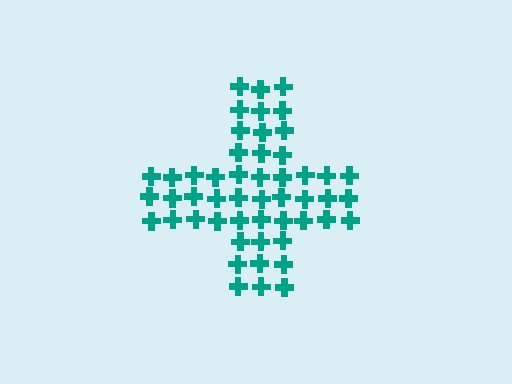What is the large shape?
The large shape is a cross.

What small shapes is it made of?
It is made of small crosses.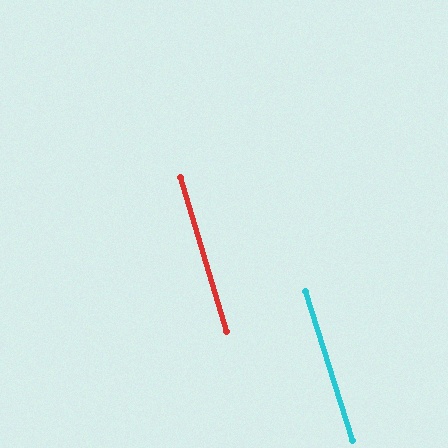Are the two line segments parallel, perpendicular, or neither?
Parallel — their directions differ by only 1.1°.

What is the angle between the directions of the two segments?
Approximately 1 degree.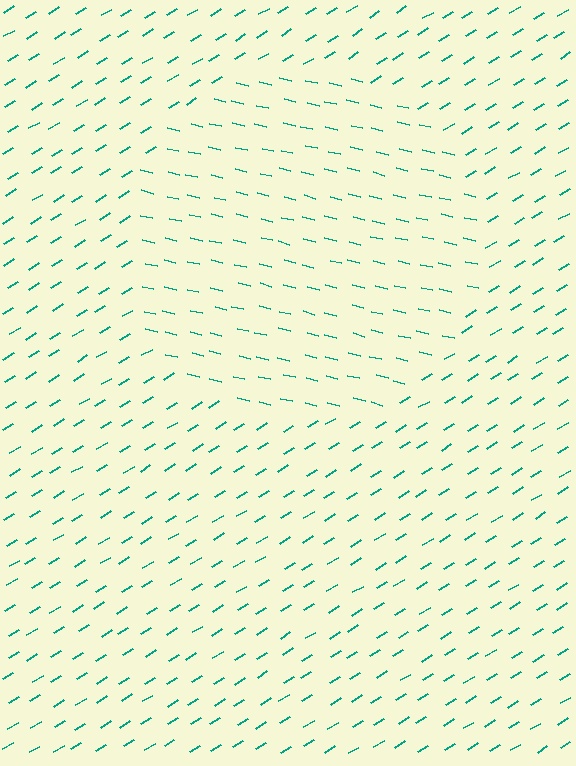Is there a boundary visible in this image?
Yes, there is a texture boundary formed by a change in line orientation.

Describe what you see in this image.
The image is filled with small teal line segments. A circle region in the image has lines oriented differently from the surrounding lines, creating a visible texture boundary.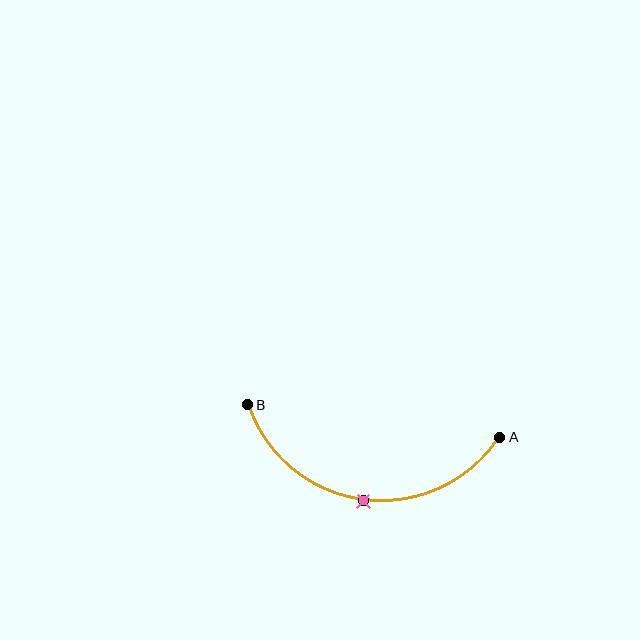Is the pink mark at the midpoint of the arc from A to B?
Yes. The pink mark lies on the arc at equal arc-length from both A and B — it is the arc midpoint.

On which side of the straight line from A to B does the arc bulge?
The arc bulges below the straight line connecting A and B.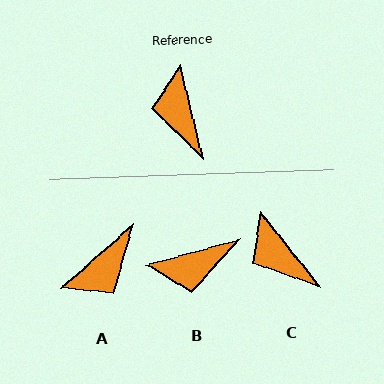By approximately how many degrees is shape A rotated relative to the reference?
Approximately 117 degrees counter-clockwise.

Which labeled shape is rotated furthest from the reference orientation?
A, about 117 degrees away.